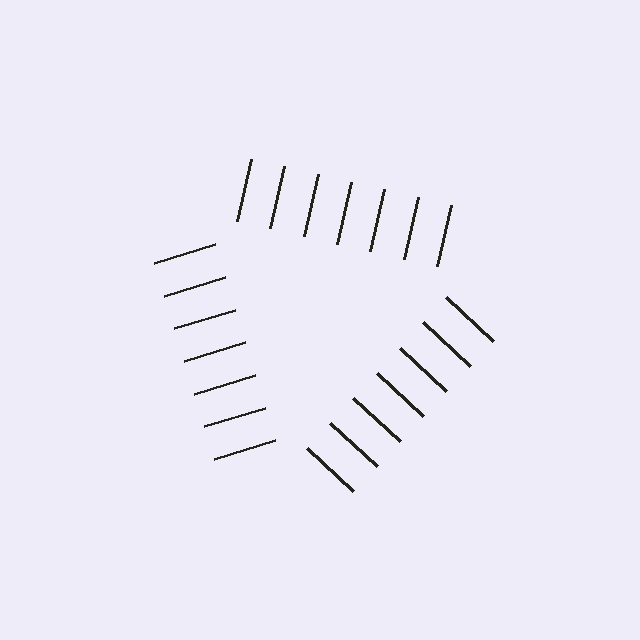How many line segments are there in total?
21 — 7 along each of the 3 edges.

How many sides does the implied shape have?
3 sides — the line-ends trace a triangle.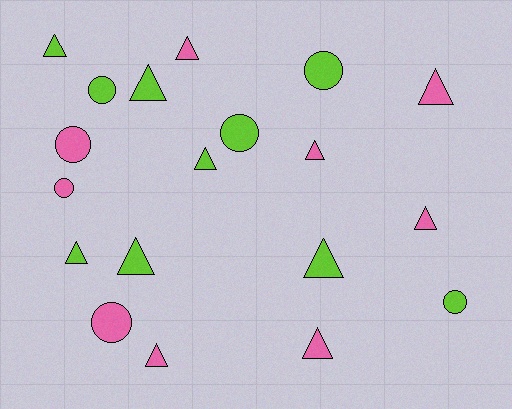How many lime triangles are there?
There are 6 lime triangles.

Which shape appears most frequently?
Triangle, with 12 objects.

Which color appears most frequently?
Lime, with 10 objects.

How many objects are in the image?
There are 19 objects.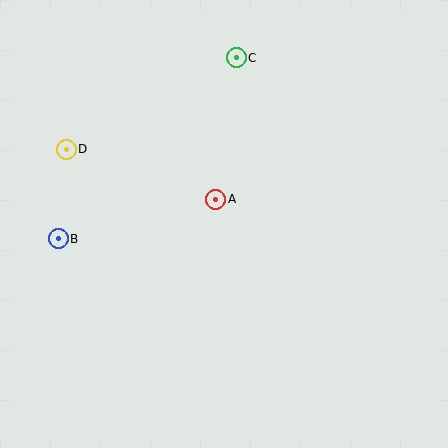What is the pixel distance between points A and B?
The distance between A and B is 162 pixels.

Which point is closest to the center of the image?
Point A at (216, 199) is closest to the center.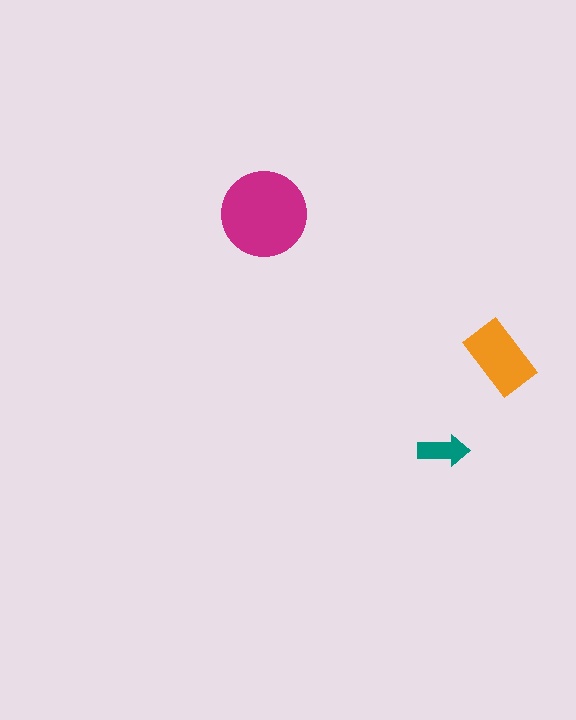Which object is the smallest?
The teal arrow.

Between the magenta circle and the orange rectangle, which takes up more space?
The magenta circle.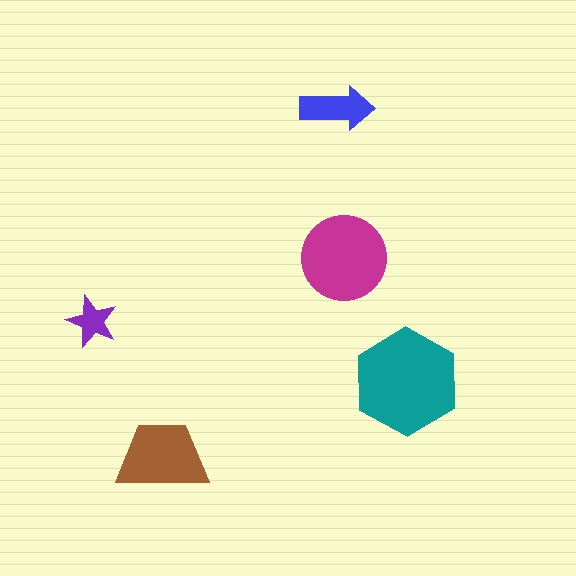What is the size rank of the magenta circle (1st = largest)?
2nd.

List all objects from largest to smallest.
The teal hexagon, the magenta circle, the brown trapezoid, the blue arrow, the purple star.